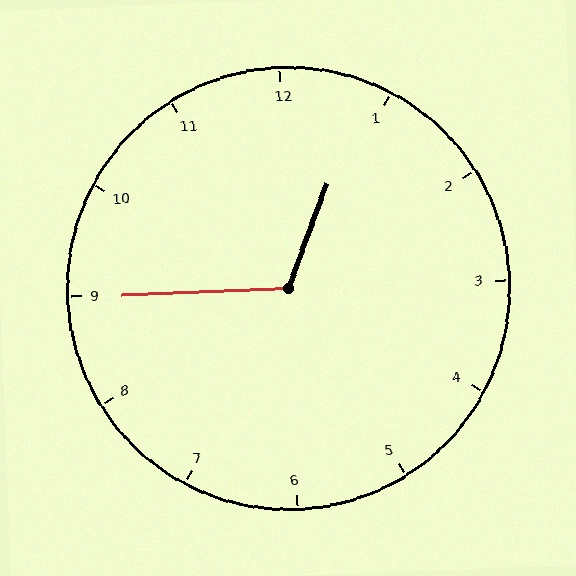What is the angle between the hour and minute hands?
Approximately 112 degrees.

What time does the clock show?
12:45.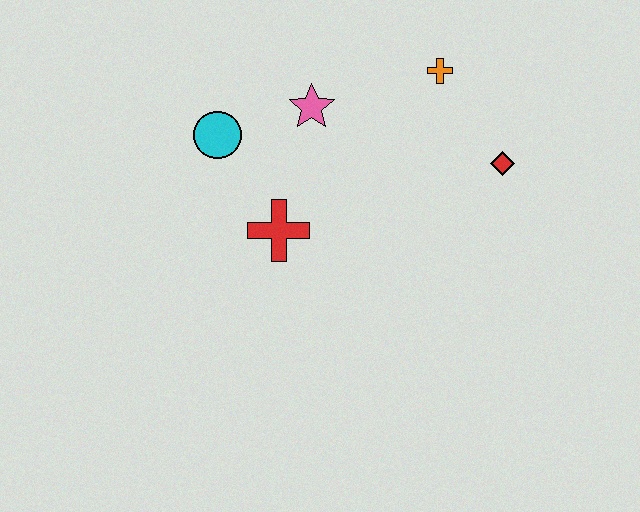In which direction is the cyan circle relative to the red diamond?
The cyan circle is to the left of the red diamond.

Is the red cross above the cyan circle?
No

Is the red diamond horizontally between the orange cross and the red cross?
No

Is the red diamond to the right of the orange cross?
Yes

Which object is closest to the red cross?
The cyan circle is closest to the red cross.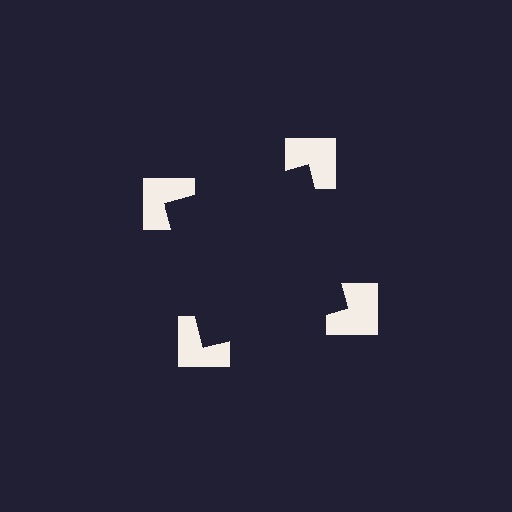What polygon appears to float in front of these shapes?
An illusory square — its edges are inferred from the aligned wedge cuts in the notched squares, not physically drawn.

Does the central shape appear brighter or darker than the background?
It typically appears slightly darker than the background, even though no actual brightness change is drawn.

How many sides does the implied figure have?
4 sides.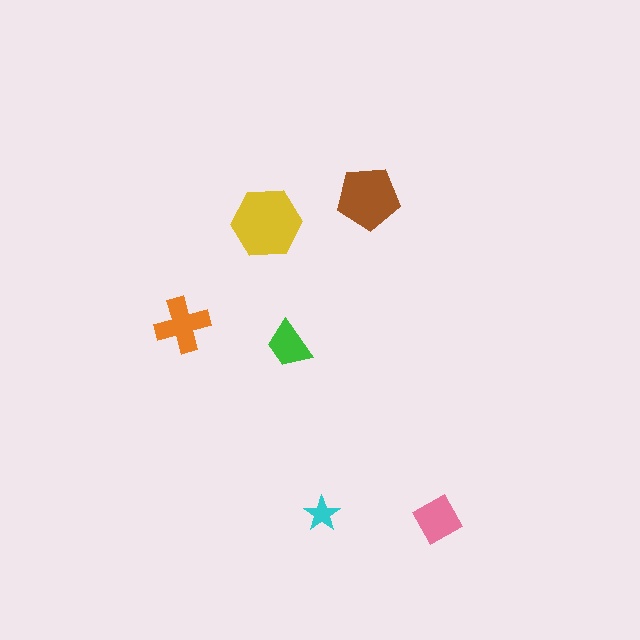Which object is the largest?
The yellow hexagon.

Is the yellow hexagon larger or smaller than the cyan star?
Larger.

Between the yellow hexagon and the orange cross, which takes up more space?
The yellow hexagon.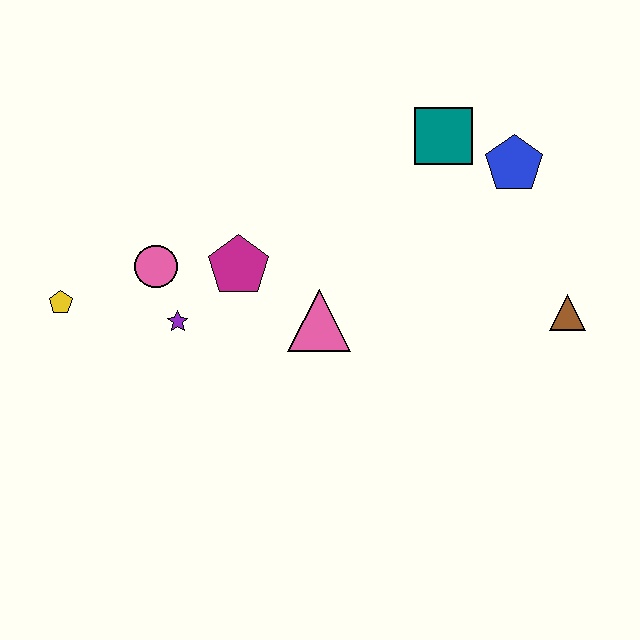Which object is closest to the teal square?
The blue pentagon is closest to the teal square.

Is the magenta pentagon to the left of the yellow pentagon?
No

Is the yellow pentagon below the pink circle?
Yes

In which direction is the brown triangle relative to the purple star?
The brown triangle is to the right of the purple star.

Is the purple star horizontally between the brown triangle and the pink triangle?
No